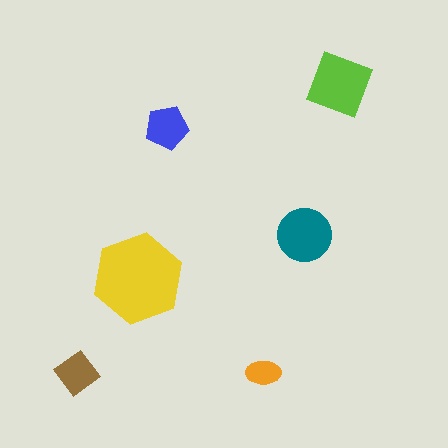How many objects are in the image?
There are 6 objects in the image.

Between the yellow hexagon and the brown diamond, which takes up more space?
The yellow hexagon.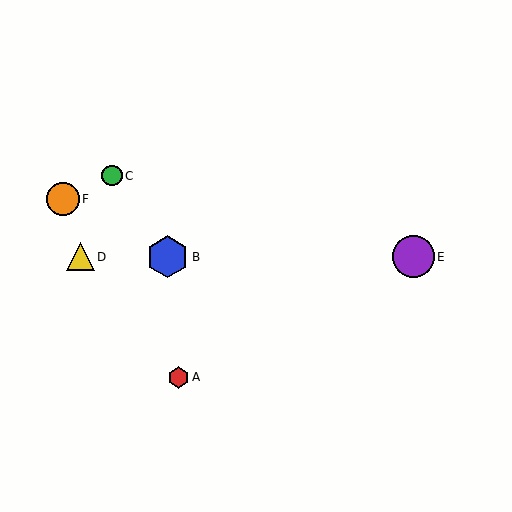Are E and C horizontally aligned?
No, E is at y≈257 and C is at y≈176.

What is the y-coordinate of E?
Object E is at y≈257.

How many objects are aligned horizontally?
3 objects (B, D, E) are aligned horizontally.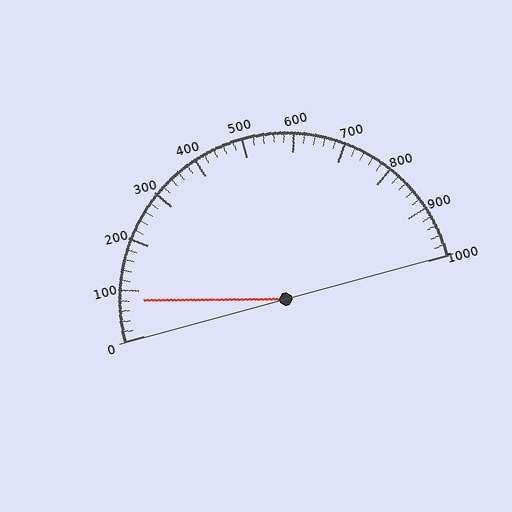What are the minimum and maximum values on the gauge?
The gauge ranges from 0 to 1000.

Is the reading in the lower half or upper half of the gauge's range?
The reading is in the lower half of the range (0 to 1000).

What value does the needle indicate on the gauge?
The needle indicates approximately 80.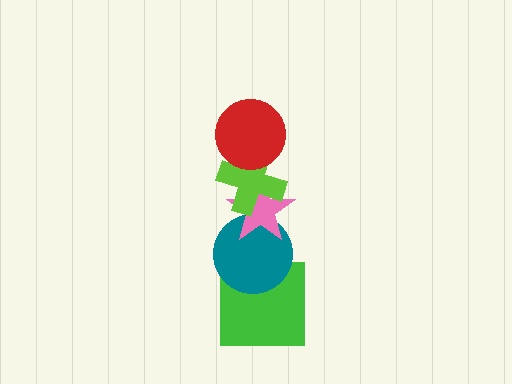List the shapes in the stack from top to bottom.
From top to bottom: the red circle, the lime cross, the pink star, the teal circle, the green square.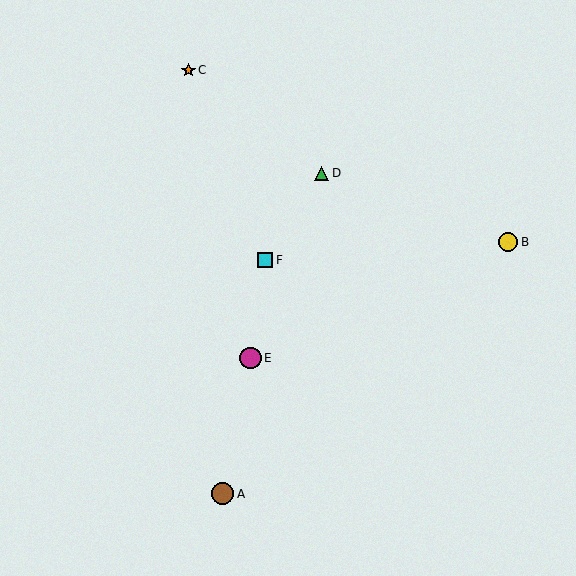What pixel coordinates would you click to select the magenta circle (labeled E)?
Click at (251, 358) to select the magenta circle E.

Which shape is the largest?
The brown circle (labeled A) is the largest.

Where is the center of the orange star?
The center of the orange star is at (189, 70).